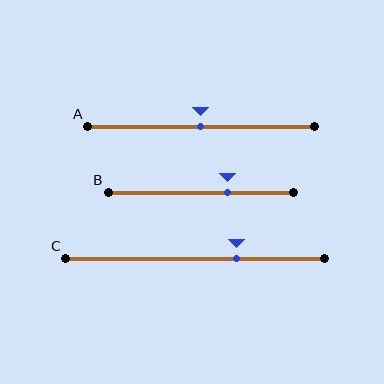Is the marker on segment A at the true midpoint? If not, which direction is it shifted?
Yes, the marker on segment A is at the true midpoint.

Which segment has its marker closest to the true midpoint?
Segment A has its marker closest to the true midpoint.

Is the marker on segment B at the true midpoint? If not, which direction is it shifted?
No, the marker on segment B is shifted to the right by about 14% of the segment length.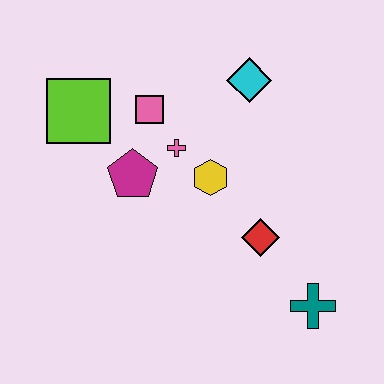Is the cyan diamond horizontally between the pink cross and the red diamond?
Yes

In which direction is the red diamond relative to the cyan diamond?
The red diamond is below the cyan diamond.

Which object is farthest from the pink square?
The teal cross is farthest from the pink square.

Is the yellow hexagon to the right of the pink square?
Yes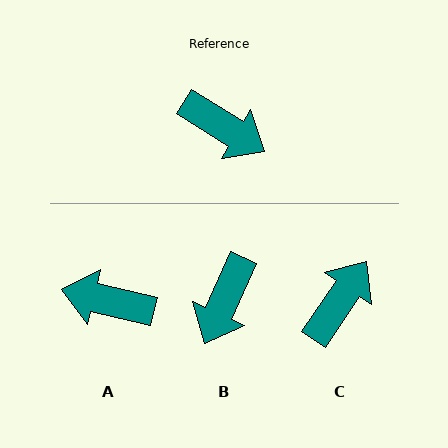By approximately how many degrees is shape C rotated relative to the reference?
Approximately 87 degrees counter-clockwise.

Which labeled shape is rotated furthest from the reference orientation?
A, about 162 degrees away.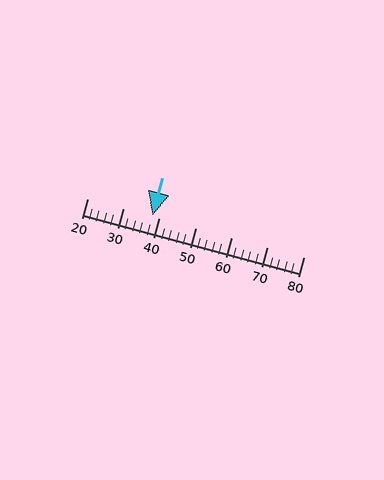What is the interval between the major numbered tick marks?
The major tick marks are spaced 10 units apart.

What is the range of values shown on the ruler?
The ruler shows values from 20 to 80.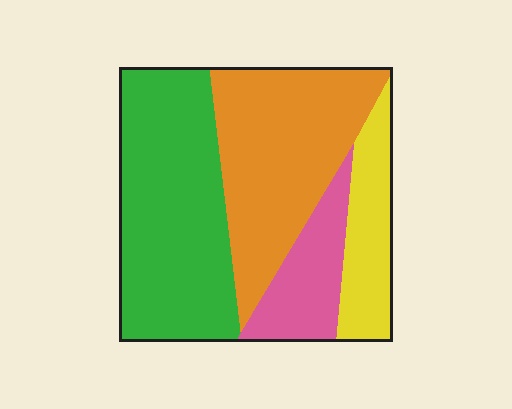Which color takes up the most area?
Green, at roughly 40%.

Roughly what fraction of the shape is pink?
Pink takes up less than a quarter of the shape.